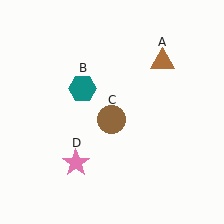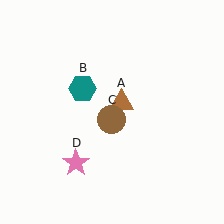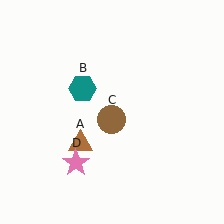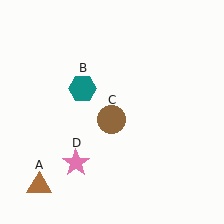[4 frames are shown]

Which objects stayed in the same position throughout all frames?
Teal hexagon (object B) and brown circle (object C) and pink star (object D) remained stationary.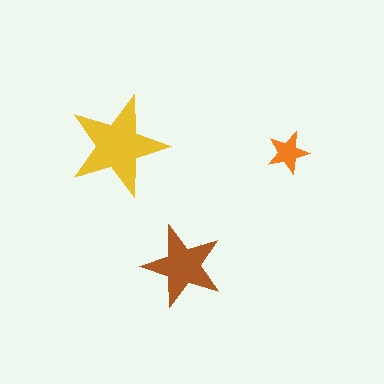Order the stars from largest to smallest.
the yellow one, the brown one, the orange one.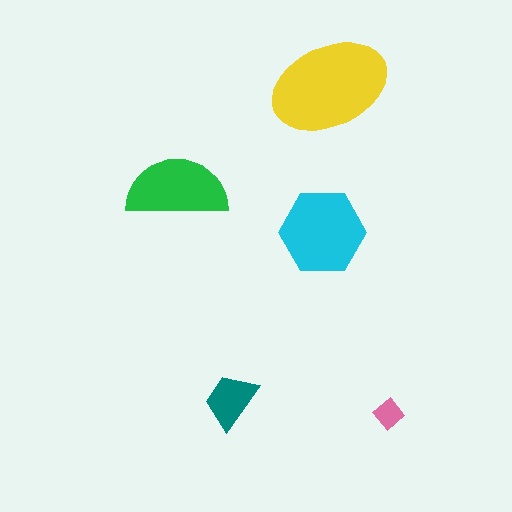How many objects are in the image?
There are 5 objects in the image.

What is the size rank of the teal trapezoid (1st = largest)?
4th.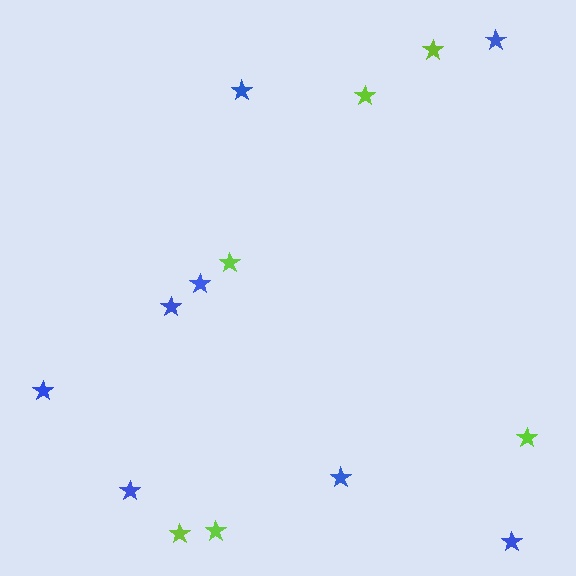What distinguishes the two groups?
There are 2 groups: one group of blue stars (8) and one group of lime stars (6).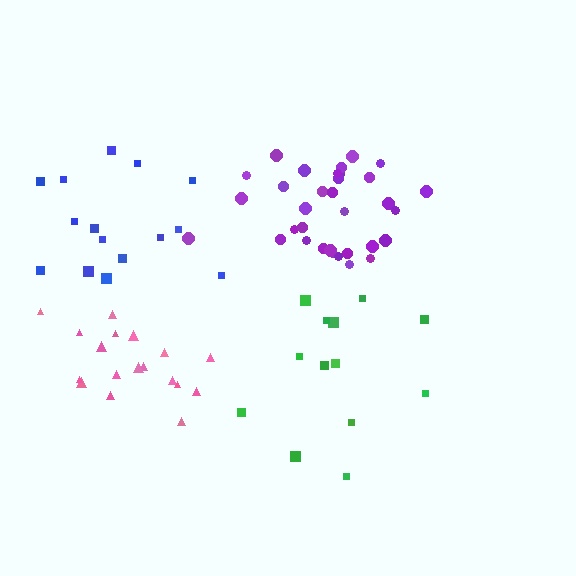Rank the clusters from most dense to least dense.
purple, pink, blue, green.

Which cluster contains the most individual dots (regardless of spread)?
Purple (33).